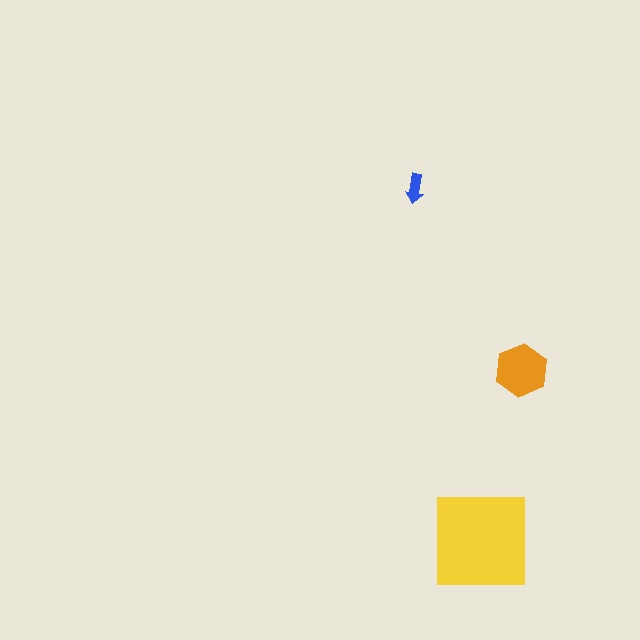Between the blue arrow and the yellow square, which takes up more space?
The yellow square.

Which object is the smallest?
The blue arrow.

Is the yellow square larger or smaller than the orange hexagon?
Larger.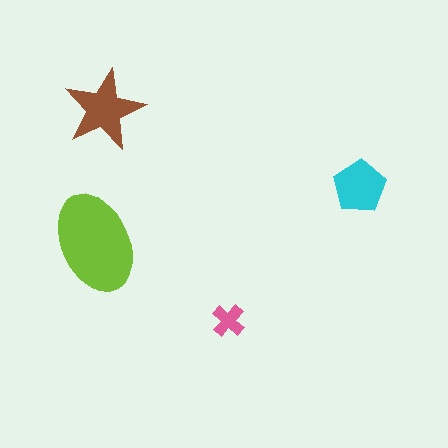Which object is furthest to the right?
The cyan pentagon is rightmost.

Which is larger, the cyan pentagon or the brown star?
The brown star.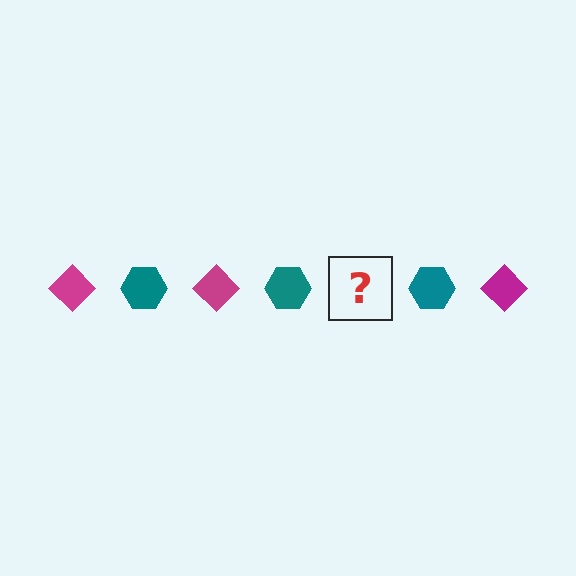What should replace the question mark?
The question mark should be replaced with a magenta diamond.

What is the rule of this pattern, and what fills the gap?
The rule is that the pattern alternates between magenta diamond and teal hexagon. The gap should be filled with a magenta diamond.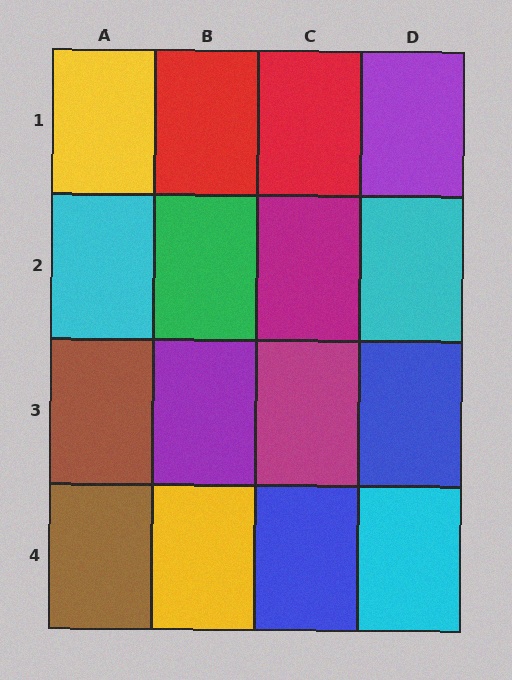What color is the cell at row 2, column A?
Cyan.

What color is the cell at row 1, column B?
Red.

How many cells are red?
2 cells are red.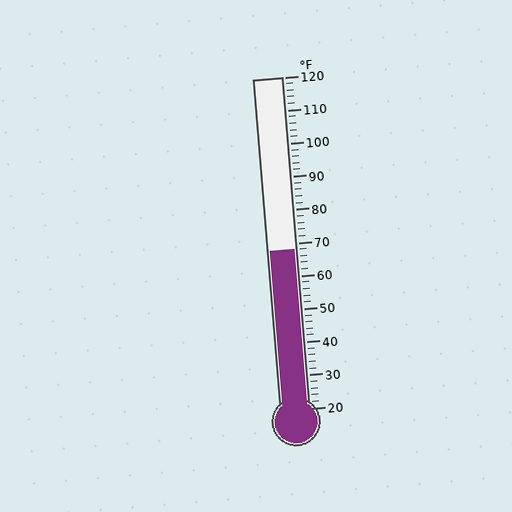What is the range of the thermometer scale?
The thermometer scale ranges from 20°F to 120°F.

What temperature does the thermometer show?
The thermometer shows approximately 68°F.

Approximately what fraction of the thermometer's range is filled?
The thermometer is filled to approximately 50% of its range.